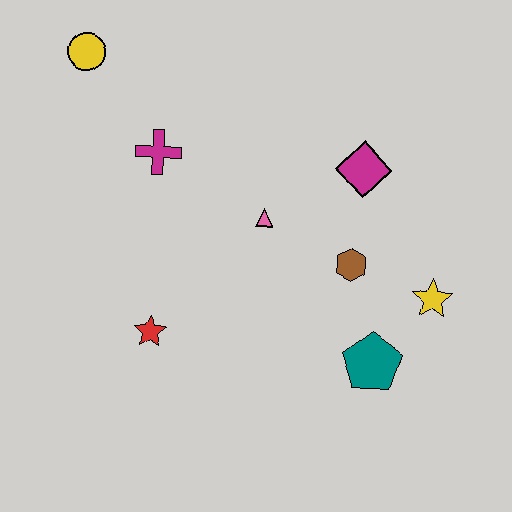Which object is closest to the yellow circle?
The magenta cross is closest to the yellow circle.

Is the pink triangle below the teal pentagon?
No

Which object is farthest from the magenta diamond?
The yellow circle is farthest from the magenta diamond.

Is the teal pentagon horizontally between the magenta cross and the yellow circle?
No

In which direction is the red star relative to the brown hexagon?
The red star is to the left of the brown hexagon.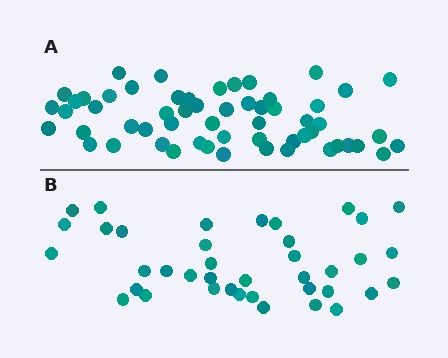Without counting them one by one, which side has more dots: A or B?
Region A (the top region) has more dots.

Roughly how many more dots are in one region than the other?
Region A has approximately 20 more dots than region B.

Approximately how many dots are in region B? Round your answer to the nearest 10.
About 40 dots. (The exact count is 39, which rounds to 40.)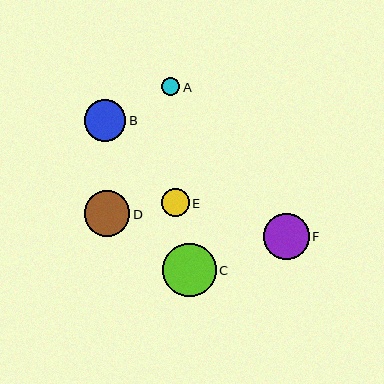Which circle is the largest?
Circle C is the largest with a size of approximately 54 pixels.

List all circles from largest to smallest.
From largest to smallest: C, F, D, B, E, A.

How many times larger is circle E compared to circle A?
Circle E is approximately 1.5 times the size of circle A.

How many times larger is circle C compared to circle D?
Circle C is approximately 1.2 times the size of circle D.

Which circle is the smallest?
Circle A is the smallest with a size of approximately 18 pixels.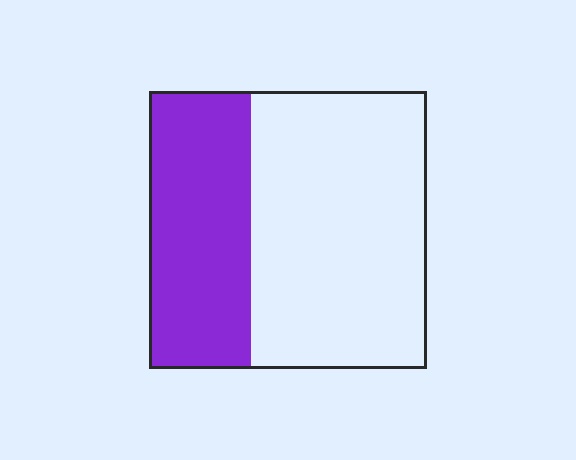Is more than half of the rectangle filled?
No.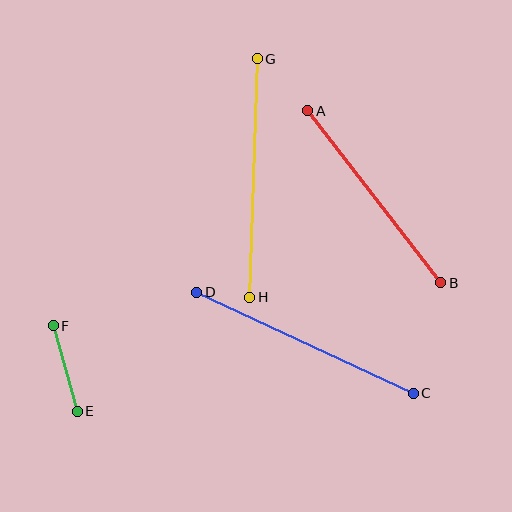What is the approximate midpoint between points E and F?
The midpoint is at approximately (65, 369) pixels.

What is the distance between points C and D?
The distance is approximately 239 pixels.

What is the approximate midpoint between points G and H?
The midpoint is at approximately (253, 178) pixels.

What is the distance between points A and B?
The distance is approximately 217 pixels.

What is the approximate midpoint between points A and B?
The midpoint is at approximately (374, 197) pixels.